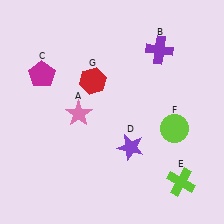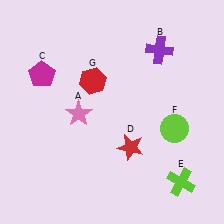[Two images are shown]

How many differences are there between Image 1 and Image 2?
There is 1 difference between the two images.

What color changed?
The star (D) changed from purple in Image 1 to red in Image 2.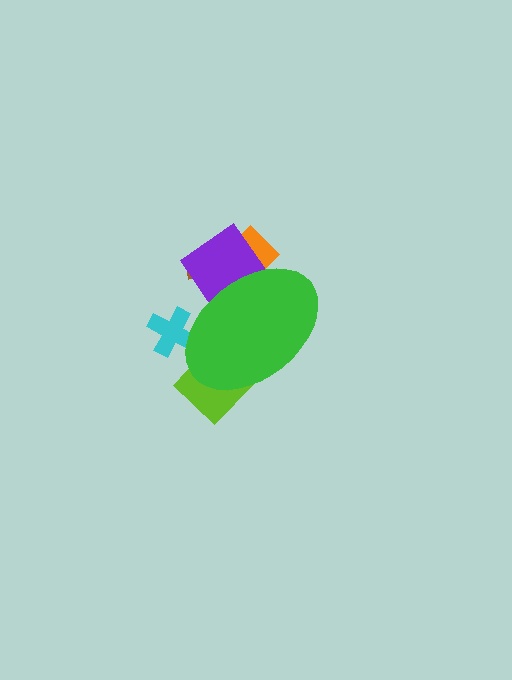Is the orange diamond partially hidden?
Yes, the orange diamond is partially hidden behind the green ellipse.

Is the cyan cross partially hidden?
Yes, the cyan cross is partially hidden behind the green ellipse.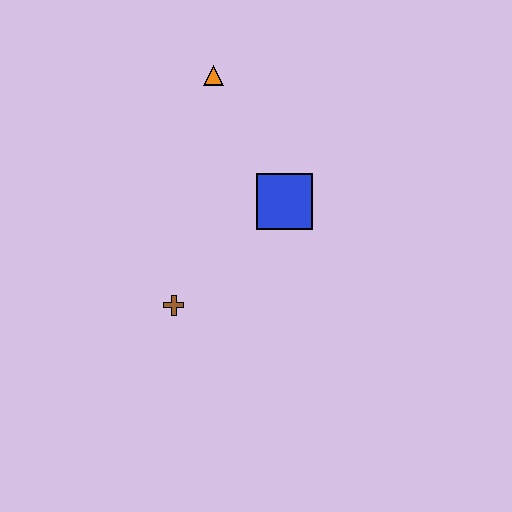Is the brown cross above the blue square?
No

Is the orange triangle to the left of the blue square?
Yes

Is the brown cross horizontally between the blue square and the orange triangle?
No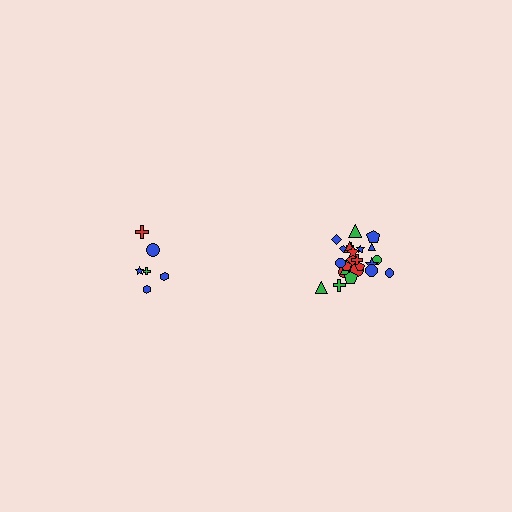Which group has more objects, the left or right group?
The right group.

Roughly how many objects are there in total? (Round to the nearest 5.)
Roughly 30 objects in total.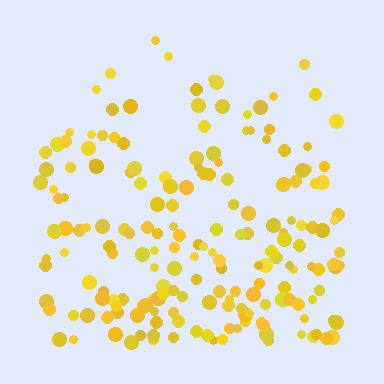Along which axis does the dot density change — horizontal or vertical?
Vertical.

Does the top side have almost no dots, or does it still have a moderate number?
Still a moderate number, just noticeably fewer than the bottom.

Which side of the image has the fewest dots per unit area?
The top.